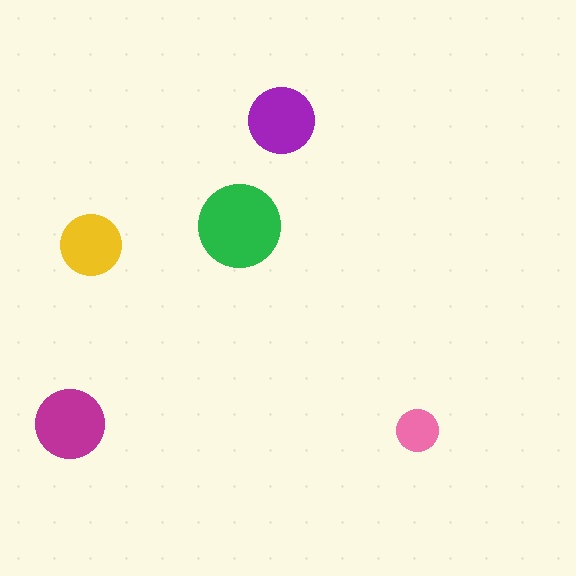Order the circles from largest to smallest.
the green one, the magenta one, the purple one, the yellow one, the pink one.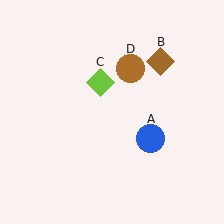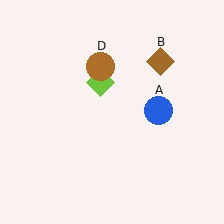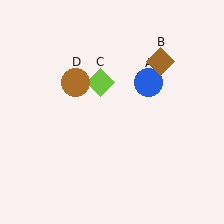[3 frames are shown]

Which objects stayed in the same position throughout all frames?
Brown diamond (object B) and lime diamond (object C) remained stationary.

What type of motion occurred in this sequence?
The blue circle (object A), brown circle (object D) rotated counterclockwise around the center of the scene.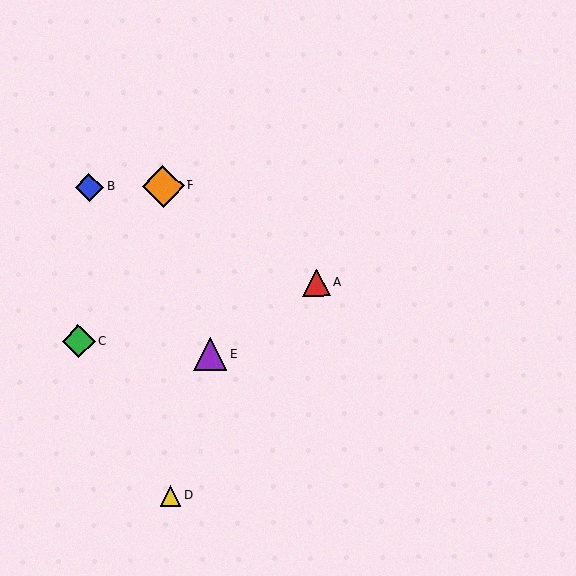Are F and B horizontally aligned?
Yes, both are at y≈186.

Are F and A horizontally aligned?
No, F is at y≈186 and A is at y≈283.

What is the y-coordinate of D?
Object D is at y≈496.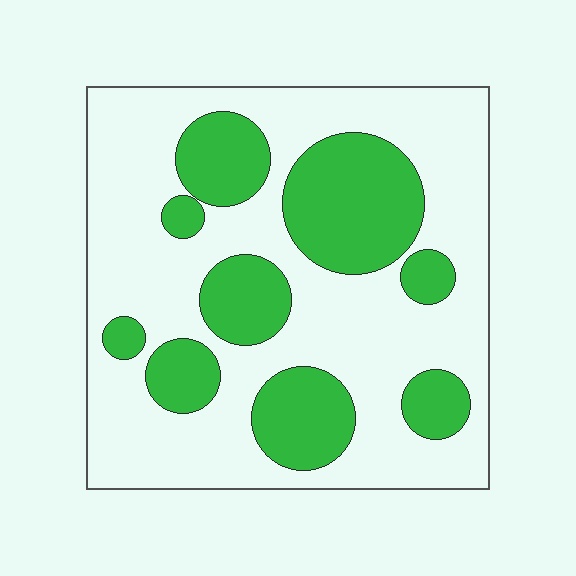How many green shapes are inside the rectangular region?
9.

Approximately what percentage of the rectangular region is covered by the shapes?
Approximately 30%.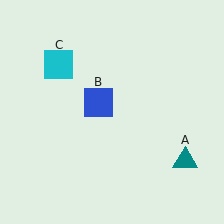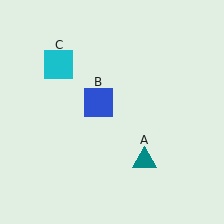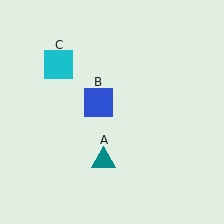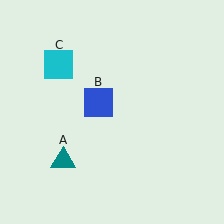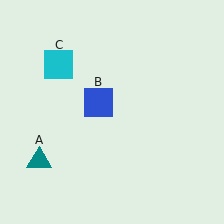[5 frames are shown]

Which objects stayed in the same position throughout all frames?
Blue square (object B) and cyan square (object C) remained stationary.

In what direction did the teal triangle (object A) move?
The teal triangle (object A) moved left.